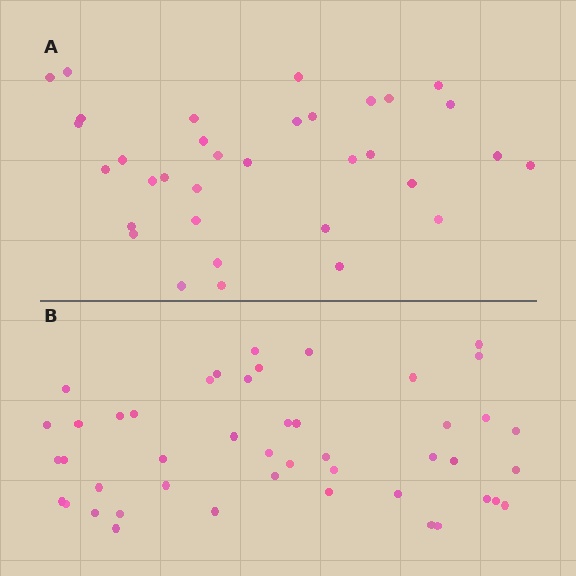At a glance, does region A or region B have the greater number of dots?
Region B (the bottom region) has more dots.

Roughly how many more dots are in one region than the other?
Region B has roughly 12 or so more dots than region A.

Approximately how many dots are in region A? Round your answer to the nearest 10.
About 30 dots. (The exact count is 34, which rounds to 30.)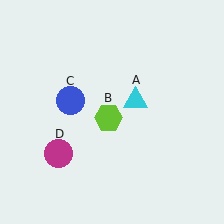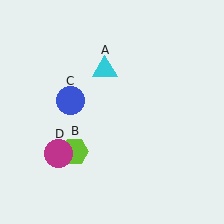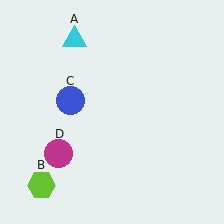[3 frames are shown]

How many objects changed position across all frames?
2 objects changed position: cyan triangle (object A), lime hexagon (object B).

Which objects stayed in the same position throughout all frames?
Blue circle (object C) and magenta circle (object D) remained stationary.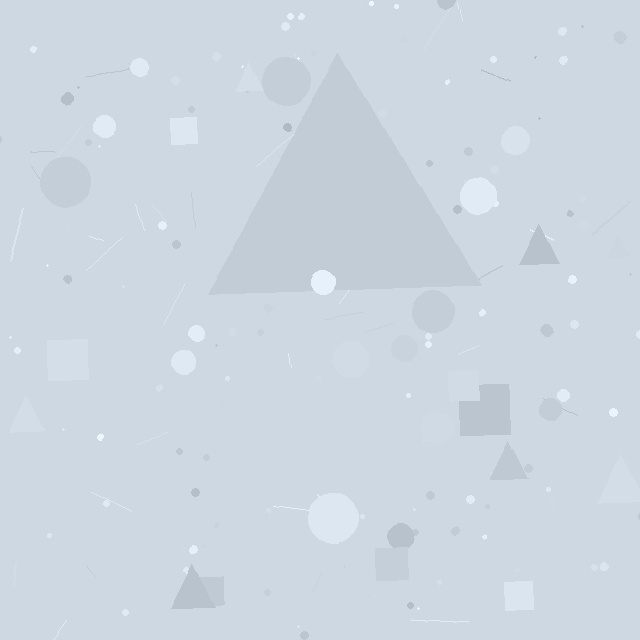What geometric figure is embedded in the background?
A triangle is embedded in the background.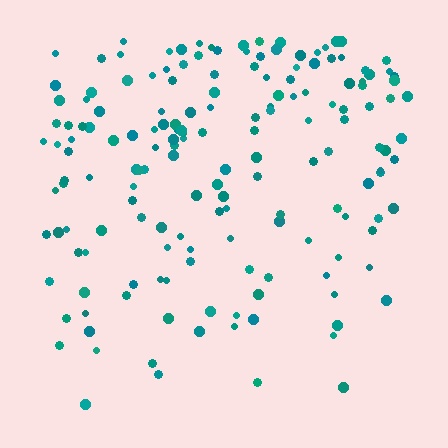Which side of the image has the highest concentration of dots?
The top.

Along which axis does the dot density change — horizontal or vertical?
Vertical.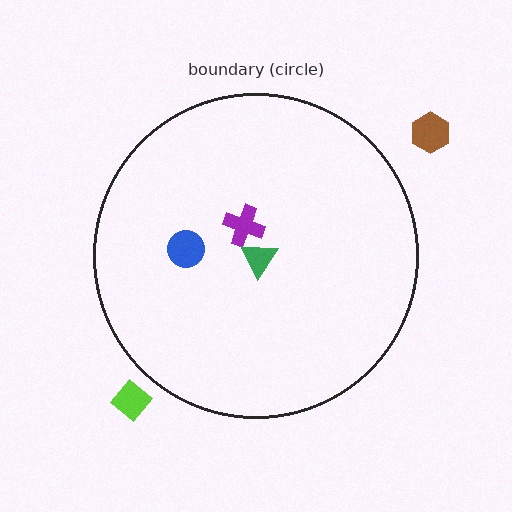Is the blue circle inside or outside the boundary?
Inside.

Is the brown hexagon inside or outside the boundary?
Outside.